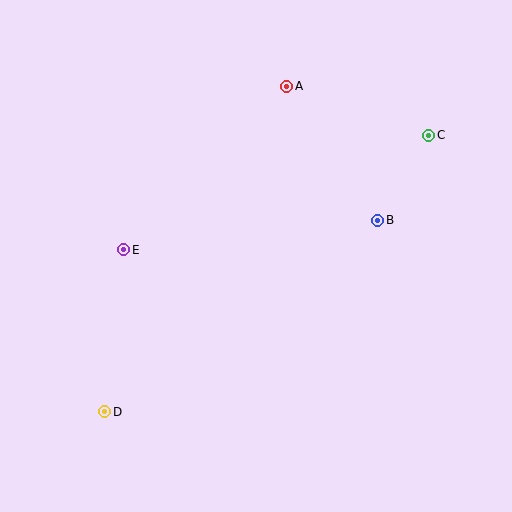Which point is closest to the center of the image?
Point B at (378, 220) is closest to the center.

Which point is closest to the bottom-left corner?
Point D is closest to the bottom-left corner.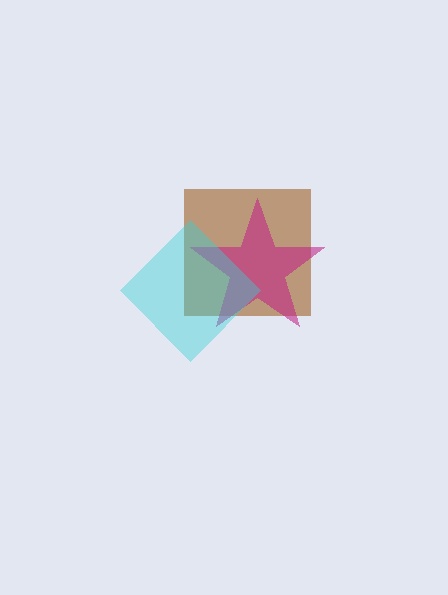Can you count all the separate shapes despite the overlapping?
Yes, there are 3 separate shapes.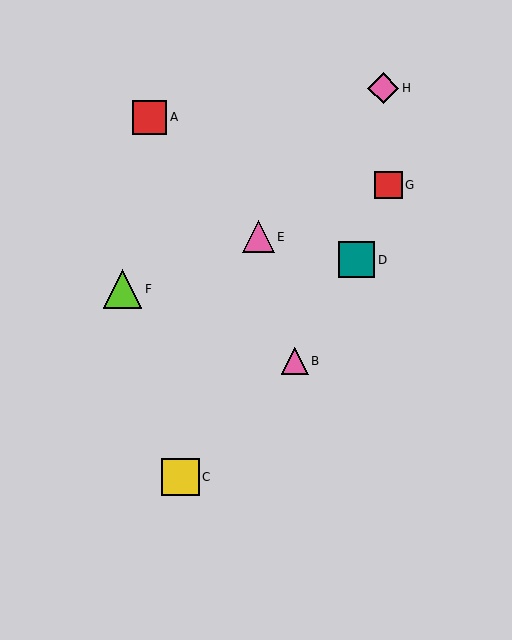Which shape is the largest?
The lime triangle (labeled F) is the largest.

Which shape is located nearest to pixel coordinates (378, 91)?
The pink diamond (labeled H) at (383, 88) is nearest to that location.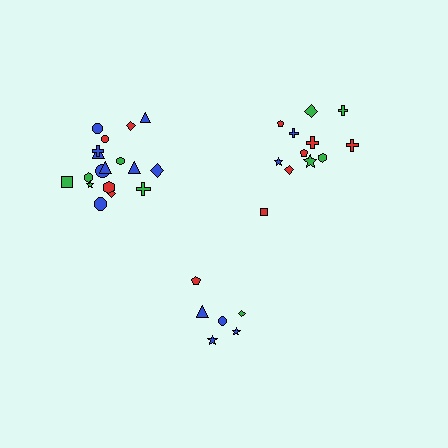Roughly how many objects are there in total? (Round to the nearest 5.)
Roughly 35 objects in total.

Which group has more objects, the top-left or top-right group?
The top-left group.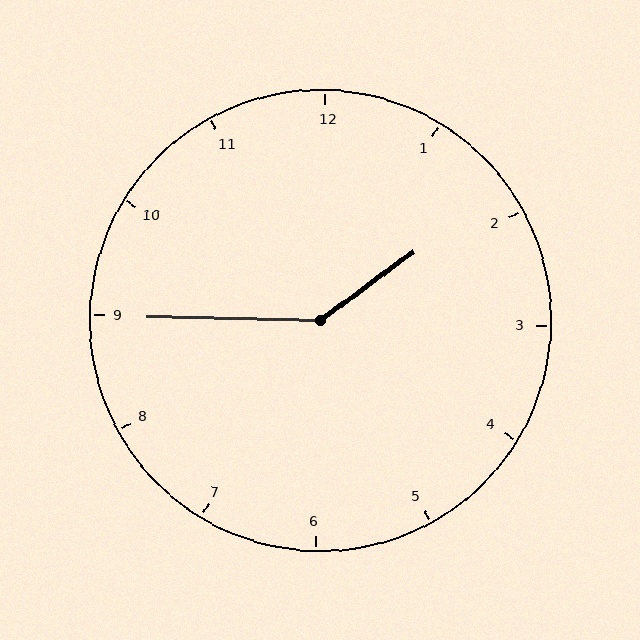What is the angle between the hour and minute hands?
Approximately 142 degrees.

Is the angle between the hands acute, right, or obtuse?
It is obtuse.